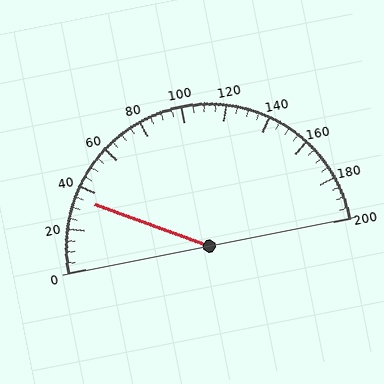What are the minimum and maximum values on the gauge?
The gauge ranges from 0 to 200.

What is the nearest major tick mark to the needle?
The nearest major tick mark is 40.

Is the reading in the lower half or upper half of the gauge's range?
The reading is in the lower half of the range (0 to 200).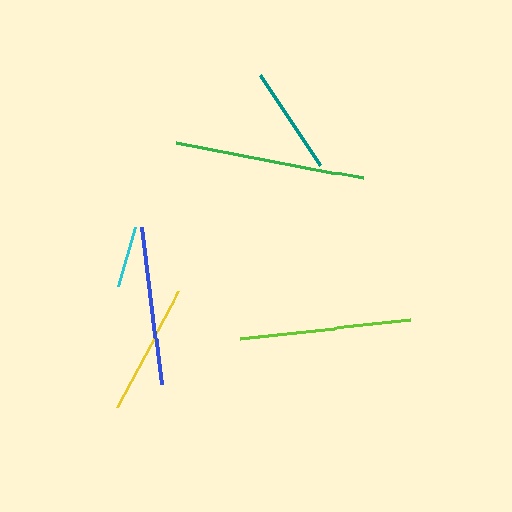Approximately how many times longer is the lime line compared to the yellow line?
The lime line is approximately 1.3 times the length of the yellow line.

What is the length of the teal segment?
The teal segment is approximately 108 pixels long.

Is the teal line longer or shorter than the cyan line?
The teal line is longer than the cyan line.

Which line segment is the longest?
The green line is the longest at approximately 190 pixels.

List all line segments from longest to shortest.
From longest to shortest: green, lime, blue, yellow, teal, cyan.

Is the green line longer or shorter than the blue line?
The green line is longer than the blue line.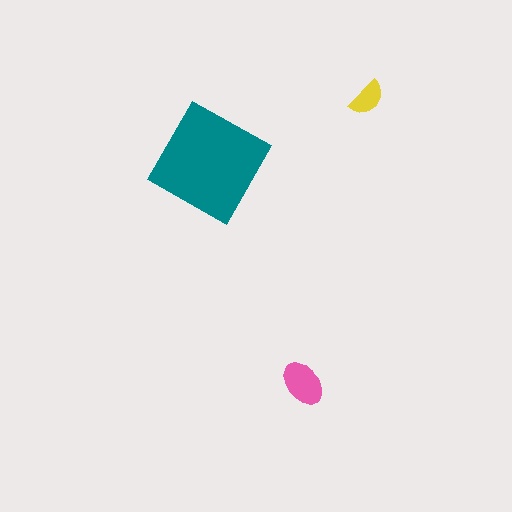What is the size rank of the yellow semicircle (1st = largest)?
3rd.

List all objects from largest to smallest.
The teal diamond, the pink ellipse, the yellow semicircle.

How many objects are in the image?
There are 3 objects in the image.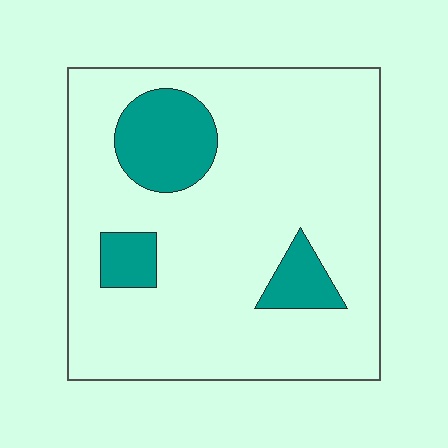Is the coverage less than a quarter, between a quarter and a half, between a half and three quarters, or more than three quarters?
Less than a quarter.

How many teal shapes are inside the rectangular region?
3.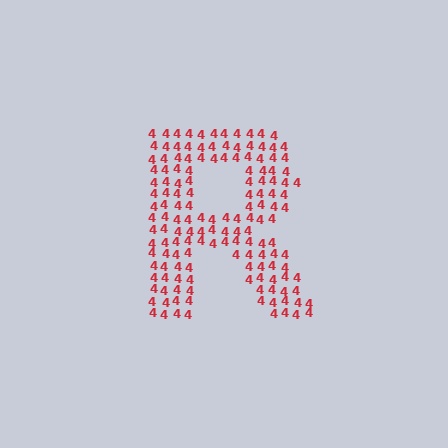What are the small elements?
The small elements are digit 4's.